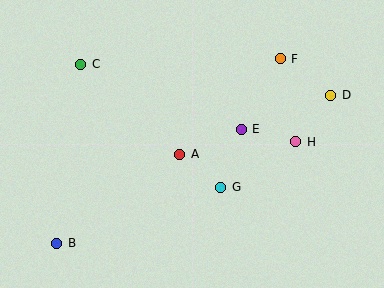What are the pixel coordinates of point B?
Point B is at (57, 243).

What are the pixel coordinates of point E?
Point E is at (241, 129).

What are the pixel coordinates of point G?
Point G is at (221, 187).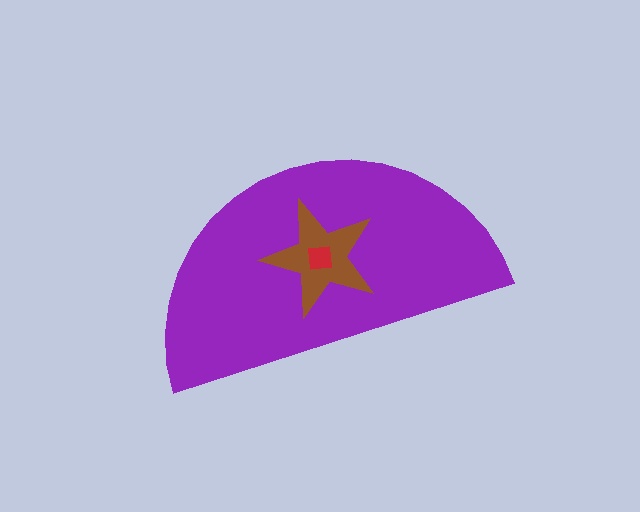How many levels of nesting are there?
3.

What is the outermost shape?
The purple semicircle.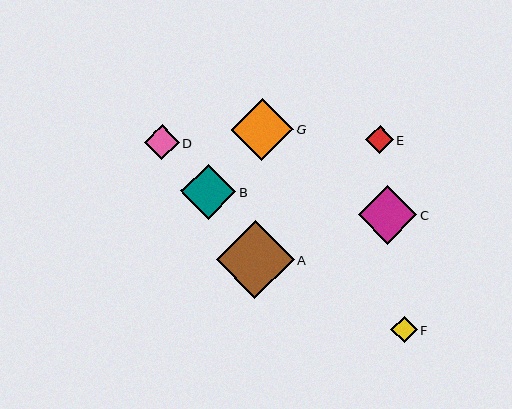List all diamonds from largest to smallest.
From largest to smallest: A, G, C, B, D, E, F.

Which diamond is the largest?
Diamond A is the largest with a size of approximately 78 pixels.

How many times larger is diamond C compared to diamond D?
Diamond C is approximately 1.7 times the size of diamond D.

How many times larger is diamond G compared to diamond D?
Diamond G is approximately 1.8 times the size of diamond D.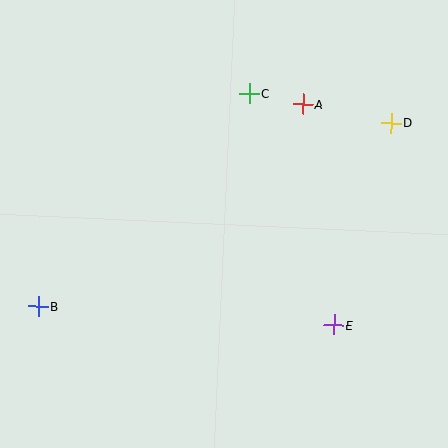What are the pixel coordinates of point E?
Point E is at (334, 325).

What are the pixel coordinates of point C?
Point C is at (249, 93).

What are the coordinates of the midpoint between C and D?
The midpoint between C and D is at (320, 108).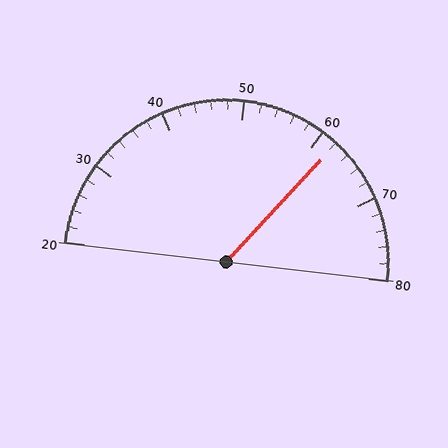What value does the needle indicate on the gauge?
The needle indicates approximately 62.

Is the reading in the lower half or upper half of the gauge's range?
The reading is in the upper half of the range (20 to 80).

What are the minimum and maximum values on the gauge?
The gauge ranges from 20 to 80.